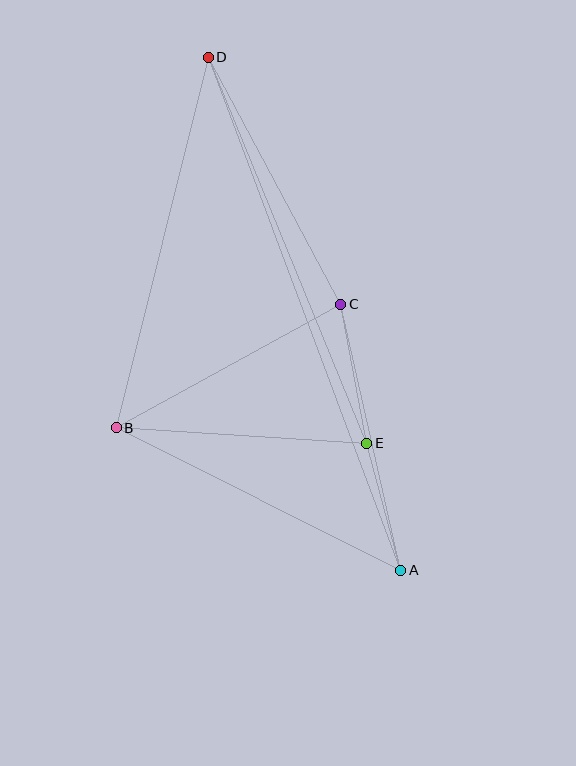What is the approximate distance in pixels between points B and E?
The distance between B and E is approximately 251 pixels.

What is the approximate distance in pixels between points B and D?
The distance between B and D is approximately 382 pixels.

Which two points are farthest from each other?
Points A and D are farthest from each other.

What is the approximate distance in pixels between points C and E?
The distance between C and E is approximately 141 pixels.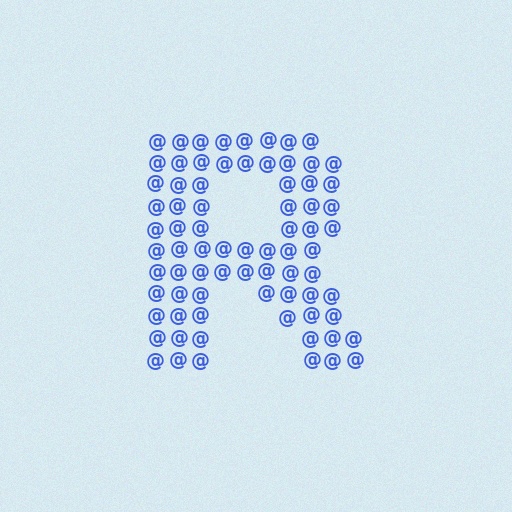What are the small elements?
The small elements are at signs.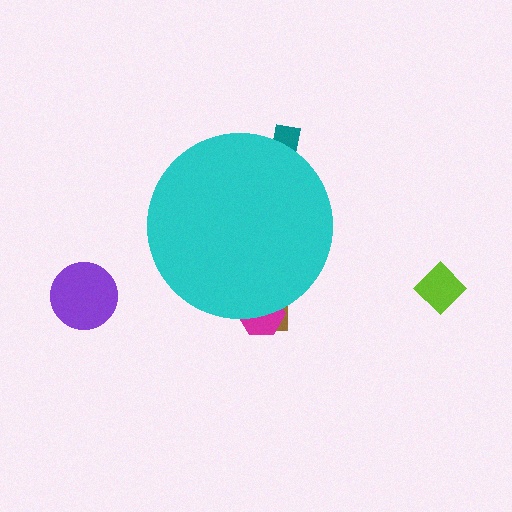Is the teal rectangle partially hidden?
Yes, the teal rectangle is partially hidden behind the cyan circle.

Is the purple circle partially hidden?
No, the purple circle is fully visible.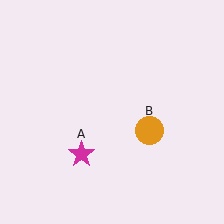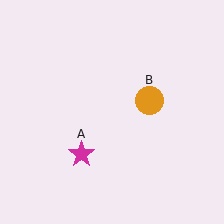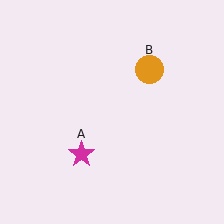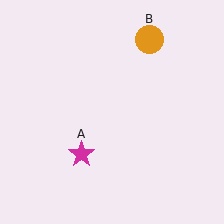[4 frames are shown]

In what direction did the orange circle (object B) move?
The orange circle (object B) moved up.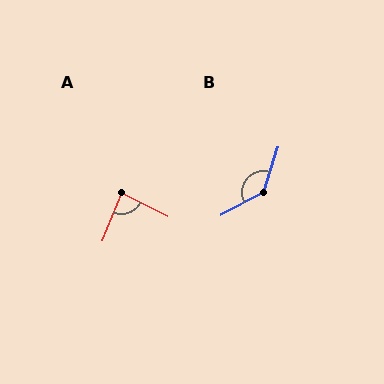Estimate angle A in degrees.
Approximately 85 degrees.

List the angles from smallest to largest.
A (85°), B (136°).